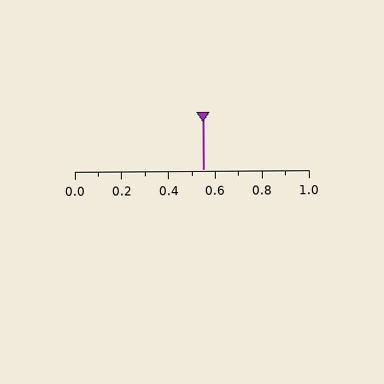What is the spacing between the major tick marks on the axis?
The major ticks are spaced 0.2 apart.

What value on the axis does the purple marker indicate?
The marker indicates approximately 0.55.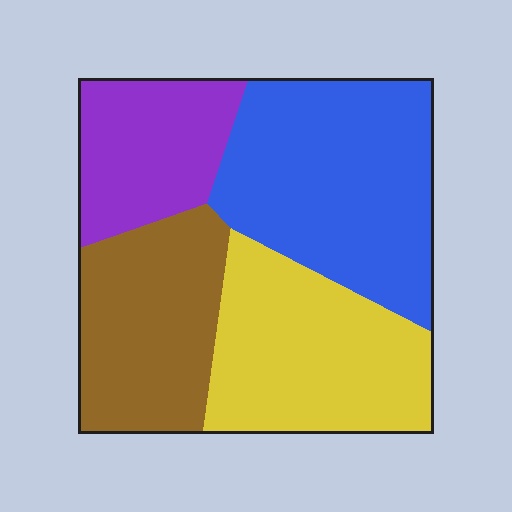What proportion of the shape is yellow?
Yellow takes up about one quarter (1/4) of the shape.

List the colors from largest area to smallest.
From largest to smallest: blue, yellow, brown, purple.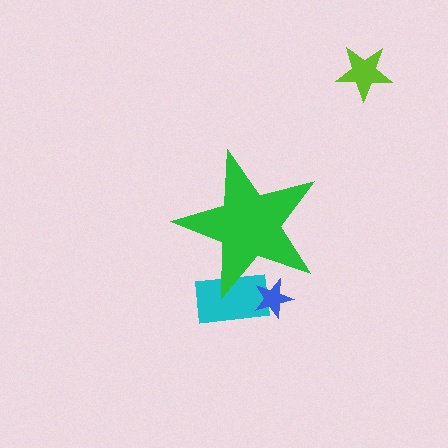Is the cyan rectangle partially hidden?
Yes, the cyan rectangle is partially hidden behind the green star.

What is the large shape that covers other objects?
A green star.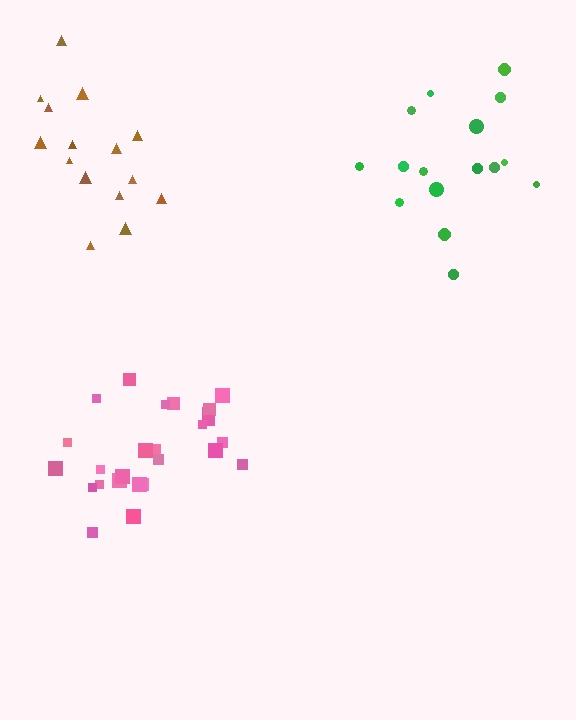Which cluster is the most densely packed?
Pink.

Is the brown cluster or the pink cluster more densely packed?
Pink.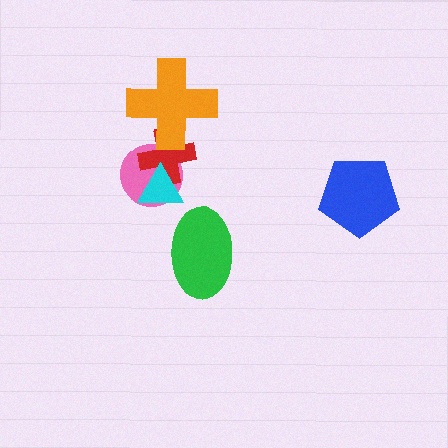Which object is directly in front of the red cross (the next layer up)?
The orange cross is directly in front of the red cross.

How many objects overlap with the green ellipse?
0 objects overlap with the green ellipse.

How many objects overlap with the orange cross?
1 object overlaps with the orange cross.